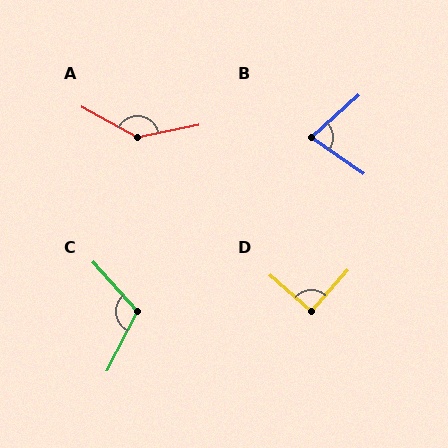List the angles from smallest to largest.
B (77°), D (90°), C (111°), A (140°).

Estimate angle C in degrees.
Approximately 111 degrees.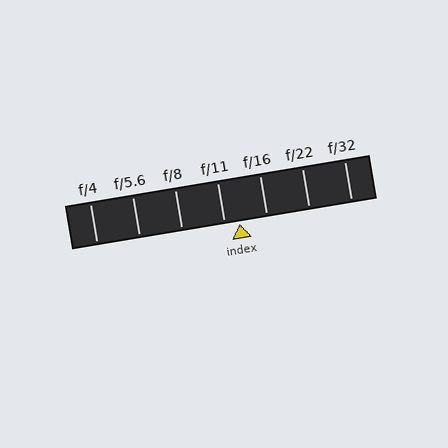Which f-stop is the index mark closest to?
The index mark is closest to f/11.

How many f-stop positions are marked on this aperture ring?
There are 7 f-stop positions marked.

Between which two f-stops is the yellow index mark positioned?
The index mark is between f/11 and f/16.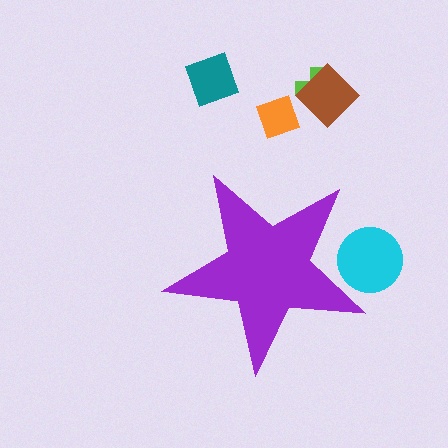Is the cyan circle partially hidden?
Yes, the cyan circle is partially hidden behind the purple star.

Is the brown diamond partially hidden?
No, the brown diamond is fully visible.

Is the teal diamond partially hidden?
No, the teal diamond is fully visible.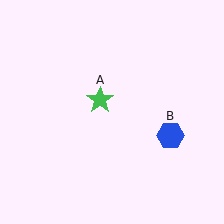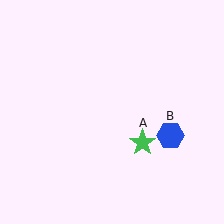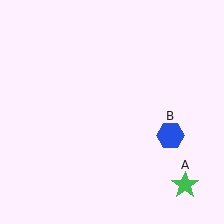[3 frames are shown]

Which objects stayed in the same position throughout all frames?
Blue hexagon (object B) remained stationary.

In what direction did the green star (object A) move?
The green star (object A) moved down and to the right.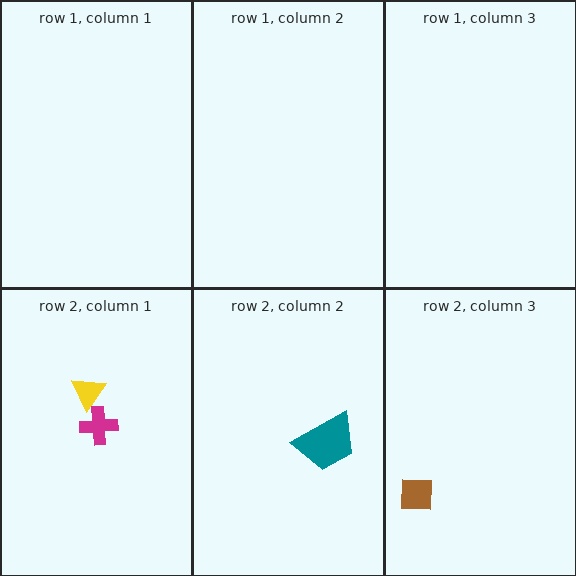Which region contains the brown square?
The row 2, column 3 region.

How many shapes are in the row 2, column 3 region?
1.